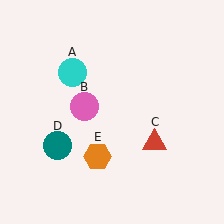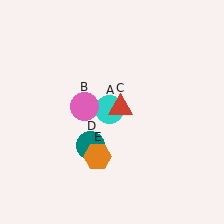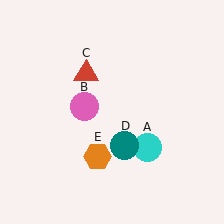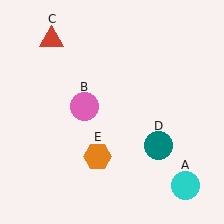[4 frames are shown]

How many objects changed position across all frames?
3 objects changed position: cyan circle (object A), red triangle (object C), teal circle (object D).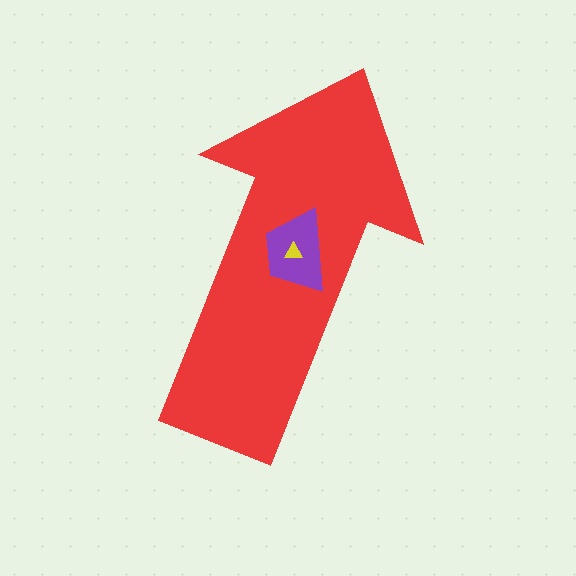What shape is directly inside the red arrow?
The purple trapezoid.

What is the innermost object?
The yellow triangle.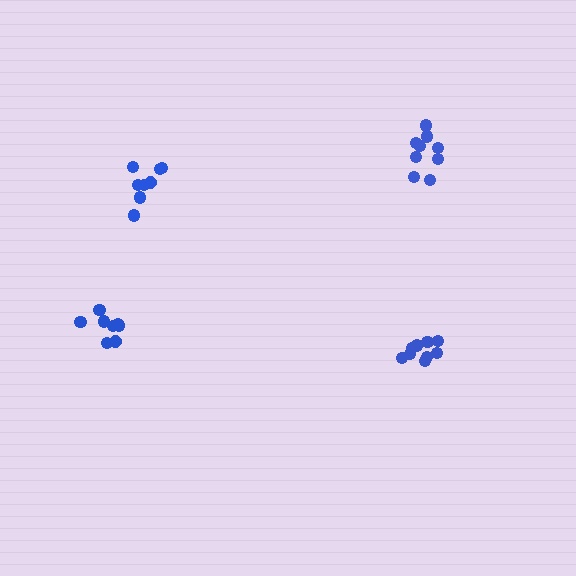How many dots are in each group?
Group 1: 8 dots, Group 2: 9 dots, Group 3: 8 dots, Group 4: 9 dots (34 total).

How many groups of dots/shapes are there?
There are 4 groups.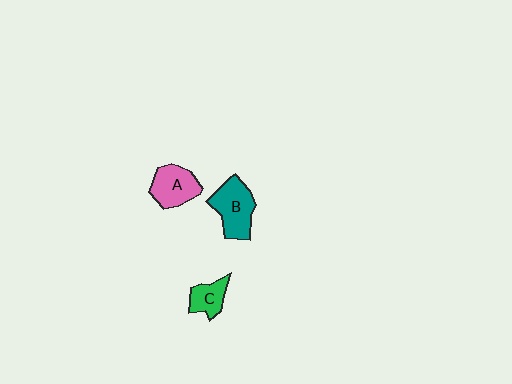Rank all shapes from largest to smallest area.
From largest to smallest: B (teal), A (pink), C (green).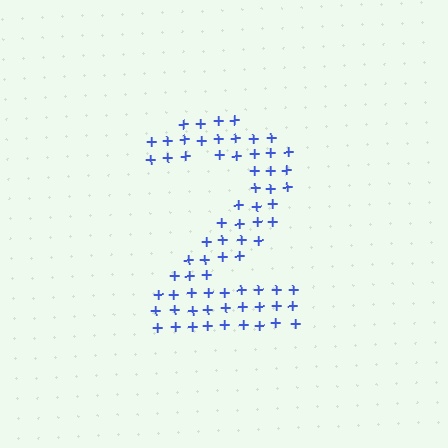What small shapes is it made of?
It is made of small plus signs.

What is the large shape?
The large shape is the digit 2.